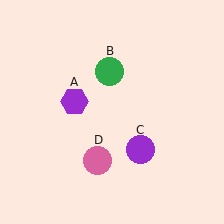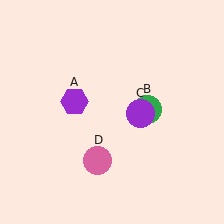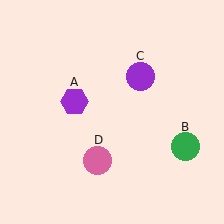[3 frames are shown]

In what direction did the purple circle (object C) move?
The purple circle (object C) moved up.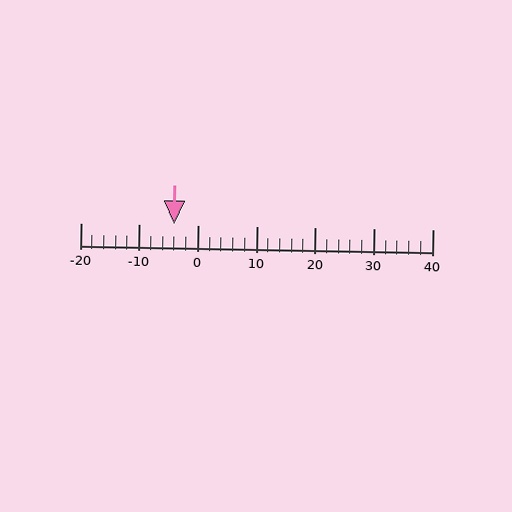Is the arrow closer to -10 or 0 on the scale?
The arrow is closer to 0.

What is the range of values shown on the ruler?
The ruler shows values from -20 to 40.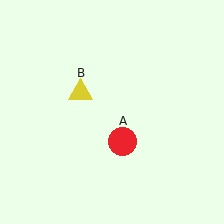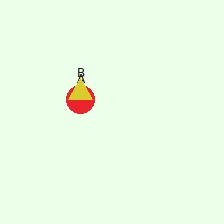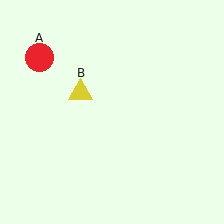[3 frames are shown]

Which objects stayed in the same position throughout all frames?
Yellow triangle (object B) remained stationary.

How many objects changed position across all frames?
1 object changed position: red circle (object A).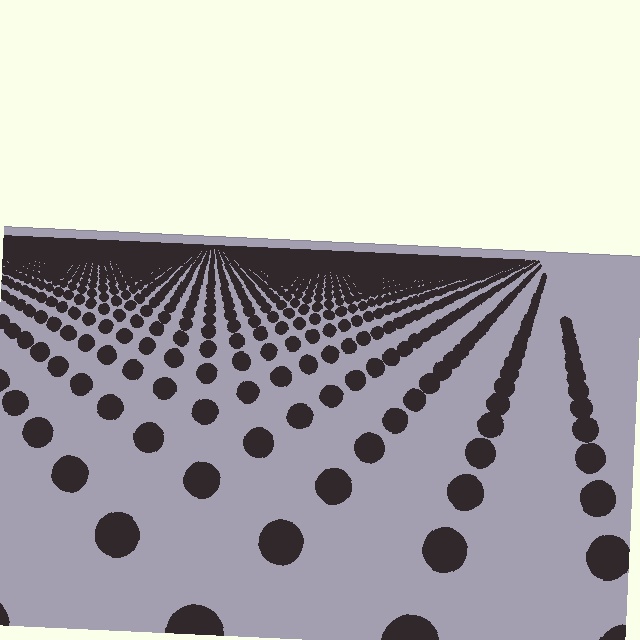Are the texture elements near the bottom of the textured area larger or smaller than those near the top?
Larger. Near the bottom, elements are closer to the viewer and appear at a bigger on-screen size.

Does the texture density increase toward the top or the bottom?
Density increases toward the top.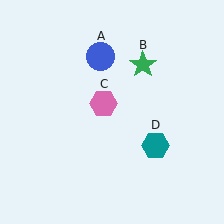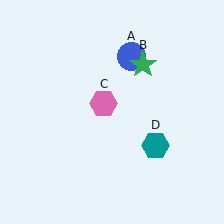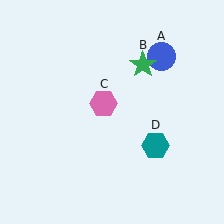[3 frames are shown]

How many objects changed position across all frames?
1 object changed position: blue circle (object A).